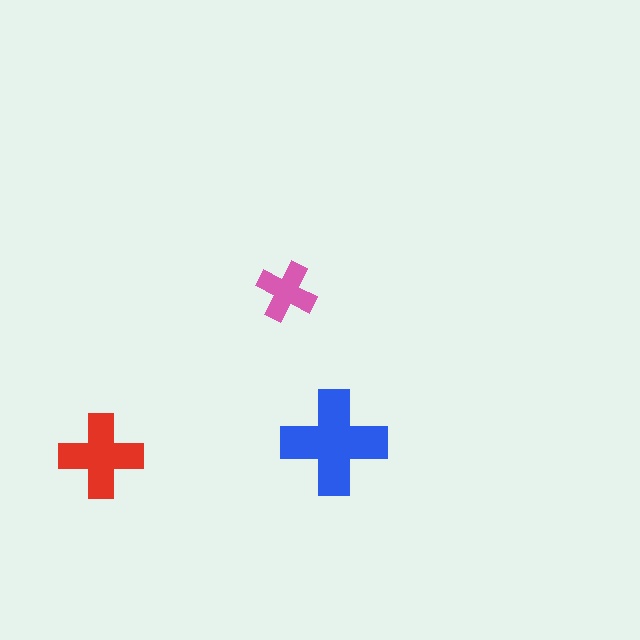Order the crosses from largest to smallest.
the blue one, the red one, the pink one.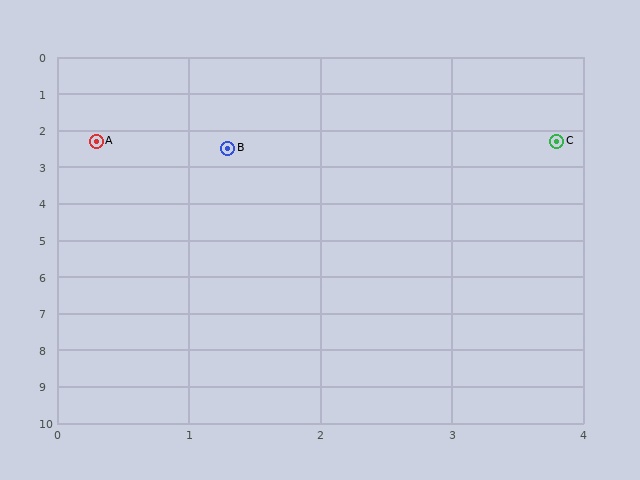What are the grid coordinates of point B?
Point B is at approximately (1.3, 2.5).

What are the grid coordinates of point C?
Point C is at approximately (3.8, 2.3).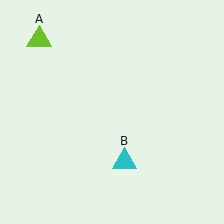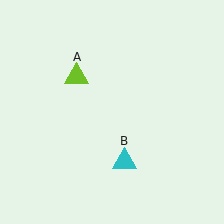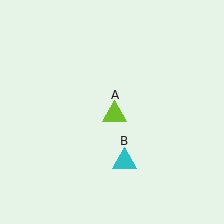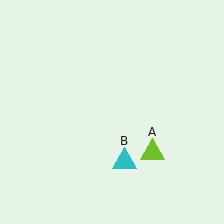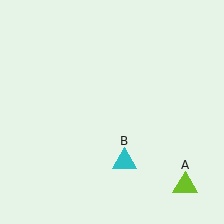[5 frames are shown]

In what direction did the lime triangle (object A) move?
The lime triangle (object A) moved down and to the right.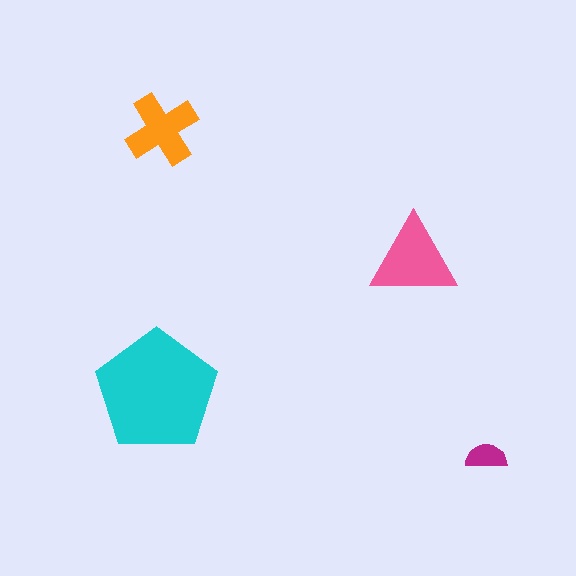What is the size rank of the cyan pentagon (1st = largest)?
1st.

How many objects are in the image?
There are 4 objects in the image.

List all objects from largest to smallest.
The cyan pentagon, the pink triangle, the orange cross, the magenta semicircle.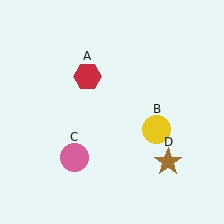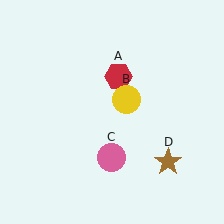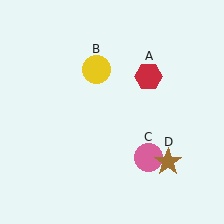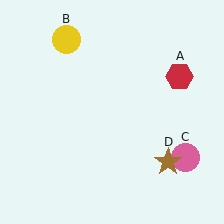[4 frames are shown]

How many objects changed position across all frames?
3 objects changed position: red hexagon (object A), yellow circle (object B), pink circle (object C).